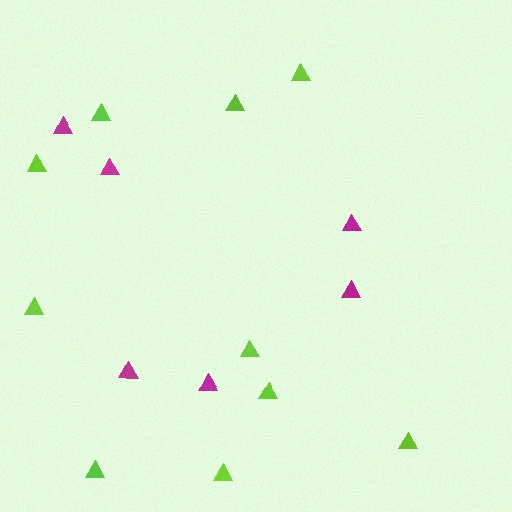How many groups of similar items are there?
There are 2 groups: one group of magenta triangles (6) and one group of lime triangles (10).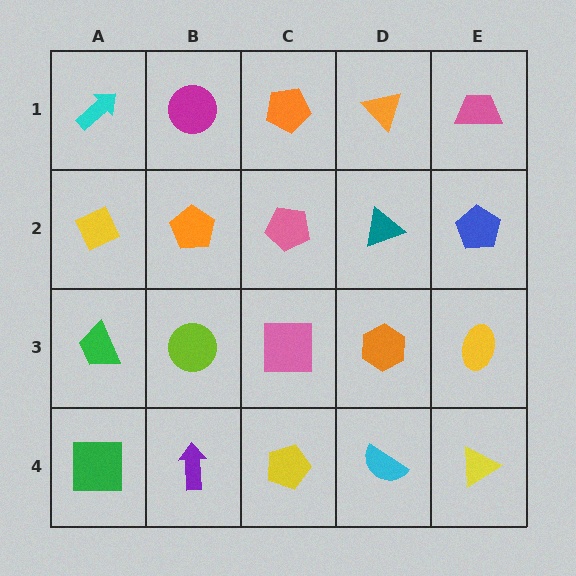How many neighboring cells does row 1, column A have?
2.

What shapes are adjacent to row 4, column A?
A green trapezoid (row 3, column A), a purple arrow (row 4, column B).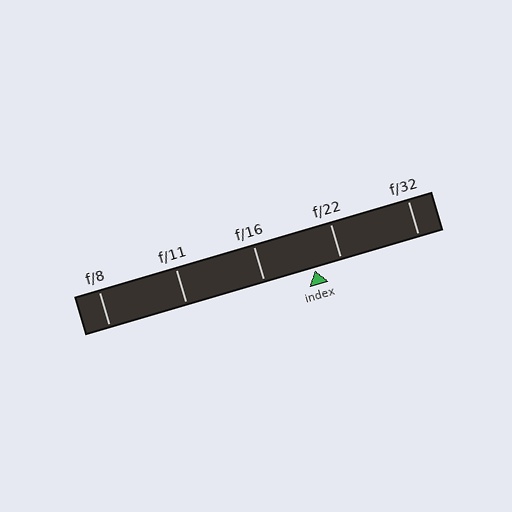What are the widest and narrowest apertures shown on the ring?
The widest aperture shown is f/8 and the narrowest is f/32.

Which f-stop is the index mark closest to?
The index mark is closest to f/22.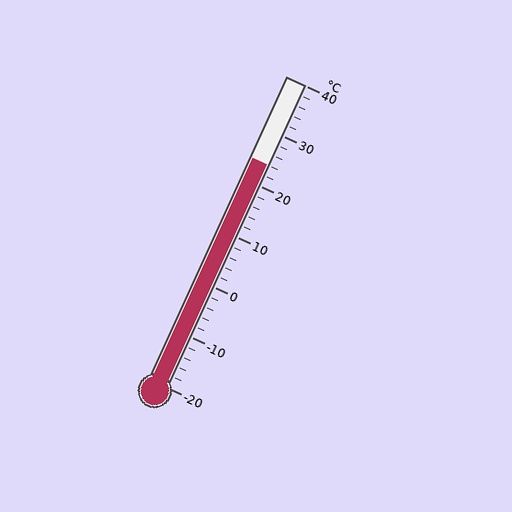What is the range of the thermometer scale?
The thermometer scale ranges from -20°C to 40°C.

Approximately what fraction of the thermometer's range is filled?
The thermometer is filled to approximately 75% of its range.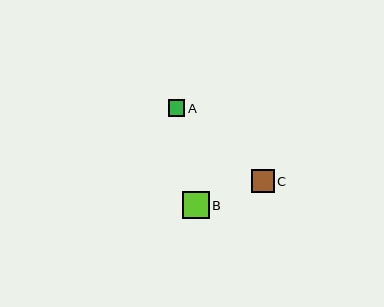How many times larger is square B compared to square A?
Square B is approximately 1.6 times the size of square A.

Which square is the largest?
Square B is the largest with a size of approximately 26 pixels.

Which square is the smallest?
Square A is the smallest with a size of approximately 16 pixels.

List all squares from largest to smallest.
From largest to smallest: B, C, A.